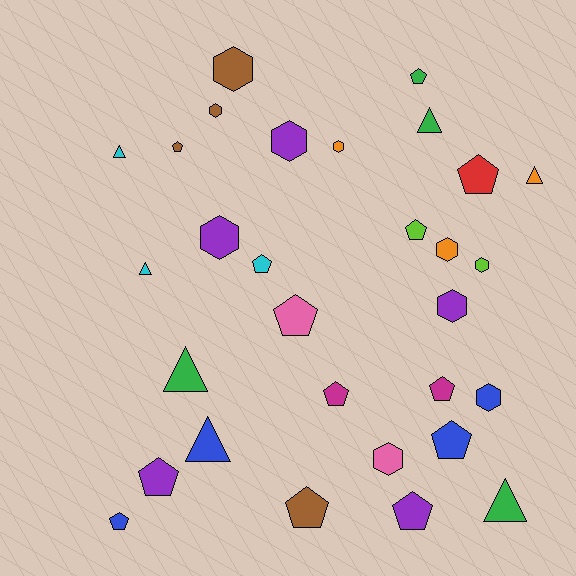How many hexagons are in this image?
There are 10 hexagons.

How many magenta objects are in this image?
There are 2 magenta objects.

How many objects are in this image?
There are 30 objects.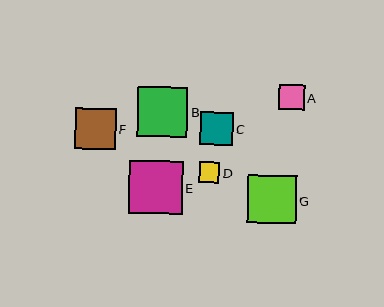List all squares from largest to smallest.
From largest to smallest: E, B, G, F, C, A, D.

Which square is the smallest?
Square D is the smallest with a size of approximately 21 pixels.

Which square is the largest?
Square E is the largest with a size of approximately 53 pixels.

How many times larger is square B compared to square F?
Square B is approximately 1.2 times the size of square F.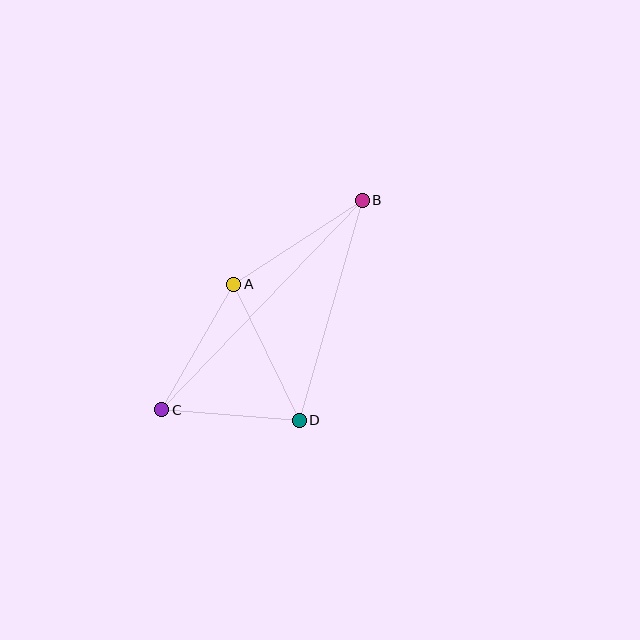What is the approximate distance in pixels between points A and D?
The distance between A and D is approximately 151 pixels.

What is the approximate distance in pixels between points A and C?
The distance between A and C is approximately 144 pixels.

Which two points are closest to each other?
Points C and D are closest to each other.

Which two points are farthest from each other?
Points B and C are farthest from each other.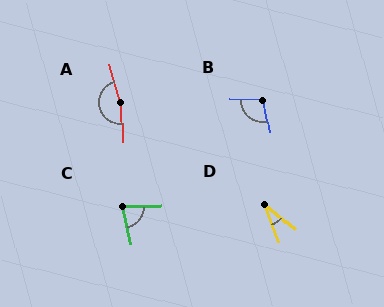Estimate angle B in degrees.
Approximately 103 degrees.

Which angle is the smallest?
D, at approximately 30 degrees.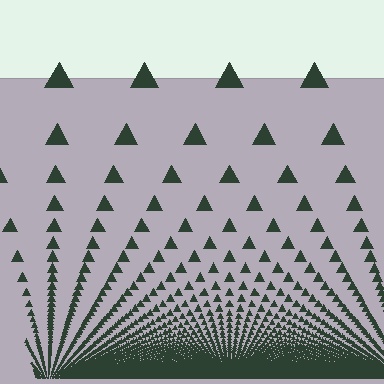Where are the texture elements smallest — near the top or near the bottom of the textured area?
Near the bottom.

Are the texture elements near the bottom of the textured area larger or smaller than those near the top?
Smaller. The gradient is inverted — elements near the bottom are smaller and denser.